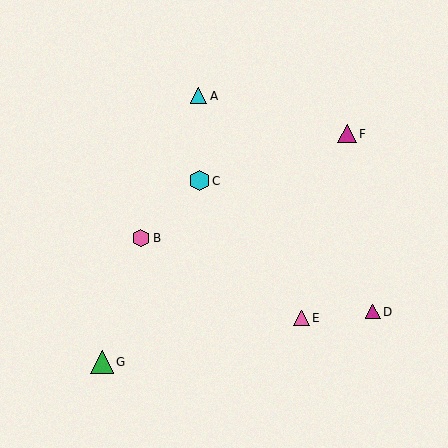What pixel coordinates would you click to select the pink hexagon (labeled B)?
Click at (141, 238) to select the pink hexagon B.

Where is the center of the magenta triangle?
The center of the magenta triangle is at (373, 312).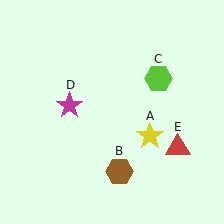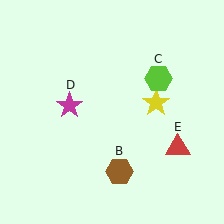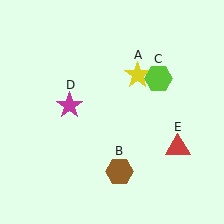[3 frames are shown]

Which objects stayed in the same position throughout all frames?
Brown hexagon (object B) and lime hexagon (object C) and magenta star (object D) and red triangle (object E) remained stationary.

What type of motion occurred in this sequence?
The yellow star (object A) rotated counterclockwise around the center of the scene.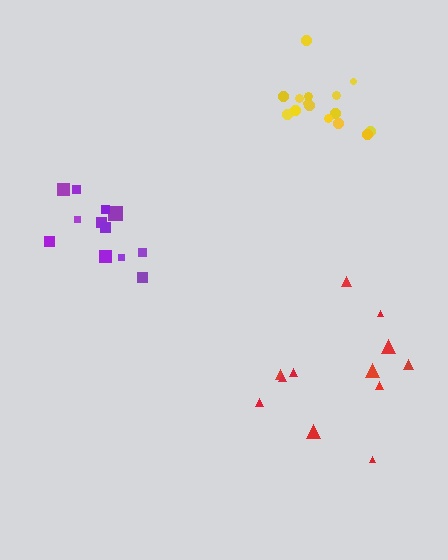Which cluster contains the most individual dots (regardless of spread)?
Yellow (15).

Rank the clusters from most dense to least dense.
purple, yellow, red.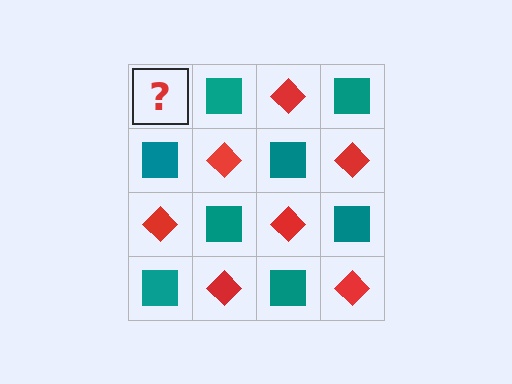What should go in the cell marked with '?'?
The missing cell should contain a red diamond.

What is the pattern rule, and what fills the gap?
The rule is that it alternates red diamond and teal square in a checkerboard pattern. The gap should be filled with a red diamond.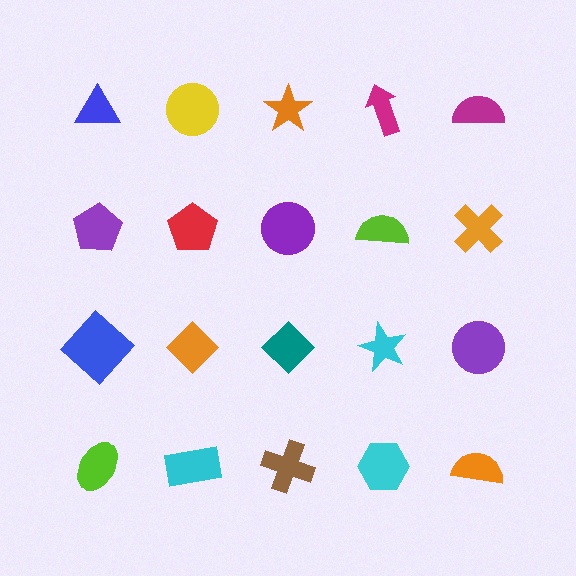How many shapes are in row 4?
5 shapes.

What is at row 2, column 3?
A purple circle.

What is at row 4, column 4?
A cyan hexagon.